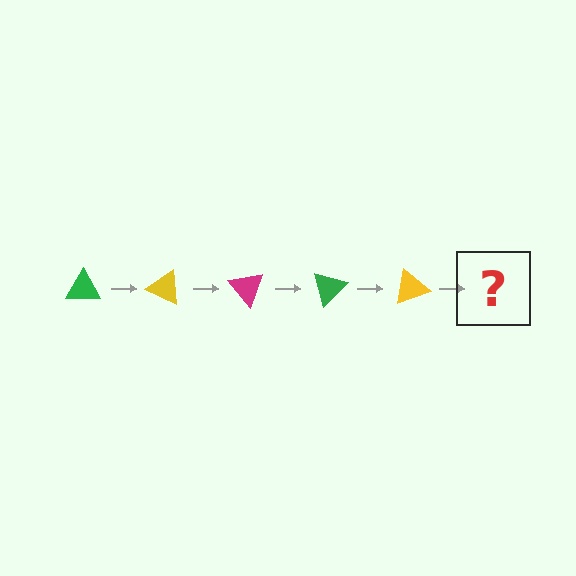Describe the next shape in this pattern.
It should be a magenta triangle, rotated 125 degrees from the start.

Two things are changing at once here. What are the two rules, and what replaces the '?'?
The two rules are that it rotates 25 degrees each step and the color cycles through green, yellow, and magenta. The '?' should be a magenta triangle, rotated 125 degrees from the start.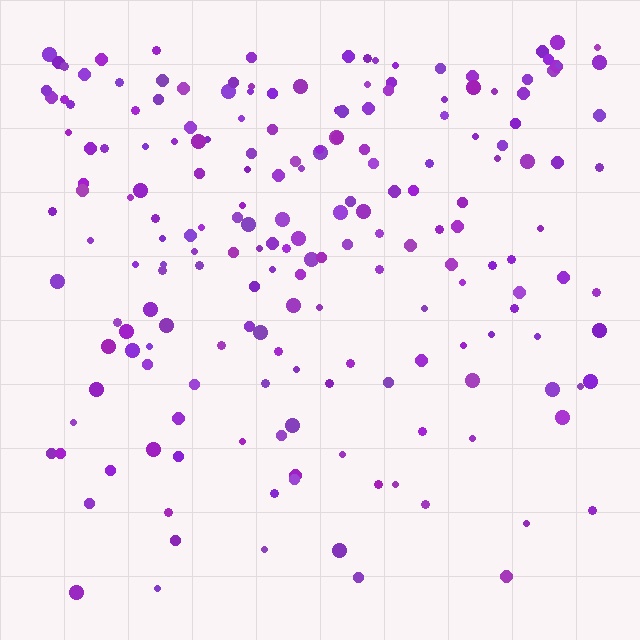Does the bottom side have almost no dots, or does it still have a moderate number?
Still a moderate number, just noticeably fewer than the top.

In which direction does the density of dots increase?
From bottom to top, with the top side densest.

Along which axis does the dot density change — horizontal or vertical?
Vertical.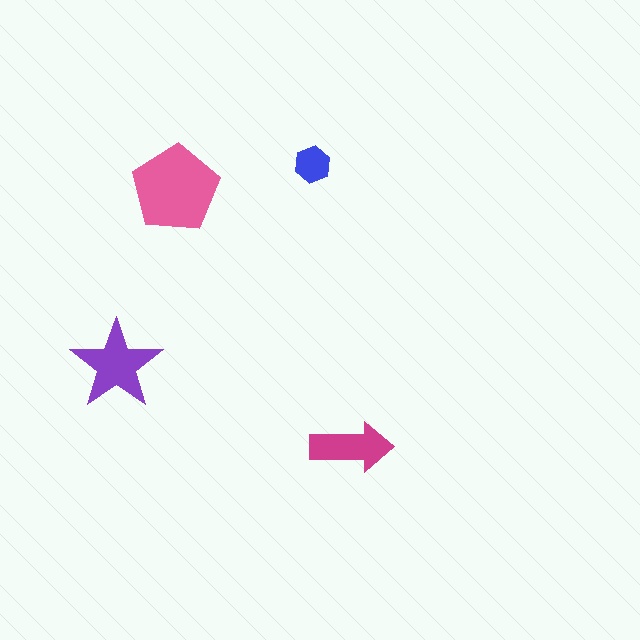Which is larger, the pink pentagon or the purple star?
The pink pentagon.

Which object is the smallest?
The blue hexagon.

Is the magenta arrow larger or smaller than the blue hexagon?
Larger.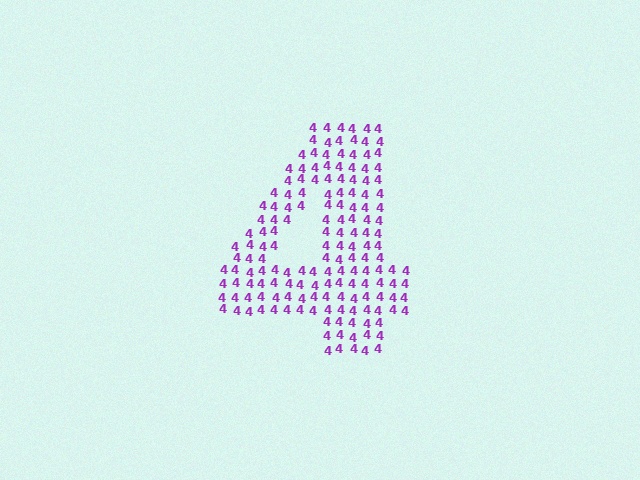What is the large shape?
The large shape is the digit 4.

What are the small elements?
The small elements are digit 4's.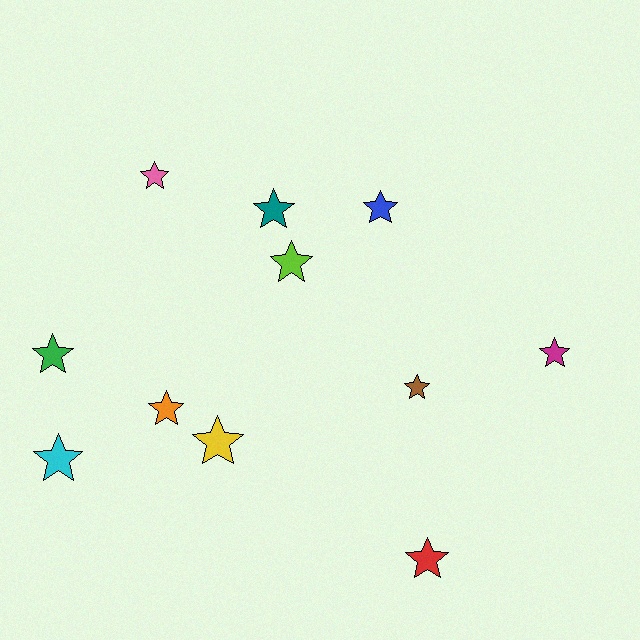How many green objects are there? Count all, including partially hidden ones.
There is 1 green object.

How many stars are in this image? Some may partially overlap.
There are 11 stars.